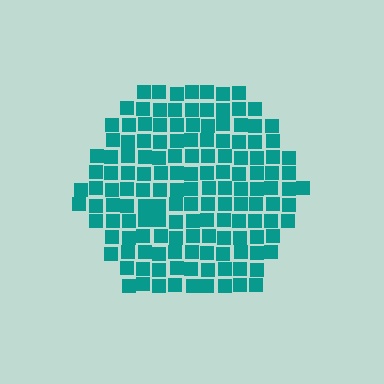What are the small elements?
The small elements are squares.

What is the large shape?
The large shape is a hexagon.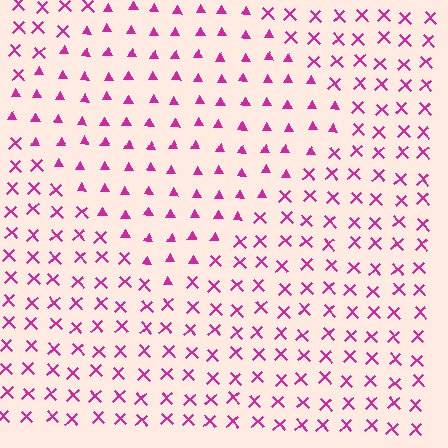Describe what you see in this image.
The image is filled with small magenta elements arranged in a uniform grid. A diamond-shaped region contains triangles, while the surrounding area contains X marks. The boundary is defined purely by the change in element shape.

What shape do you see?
I see a diamond.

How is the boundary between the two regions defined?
The boundary is defined by a change in element shape: triangles inside vs. X marks outside. All elements share the same color and spacing.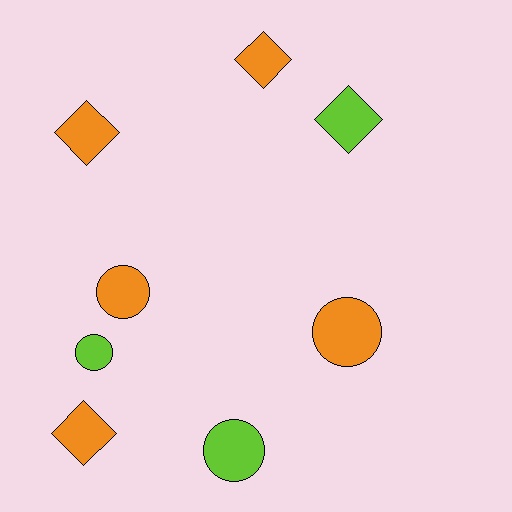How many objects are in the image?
There are 8 objects.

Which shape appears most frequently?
Circle, with 4 objects.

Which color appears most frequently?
Orange, with 5 objects.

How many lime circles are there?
There are 2 lime circles.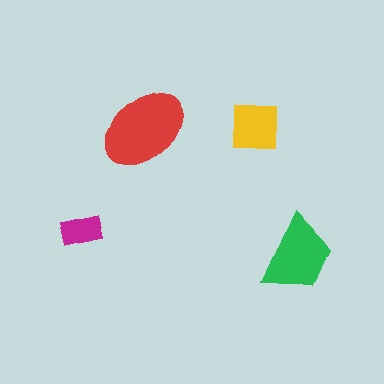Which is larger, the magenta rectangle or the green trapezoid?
The green trapezoid.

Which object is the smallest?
The magenta rectangle.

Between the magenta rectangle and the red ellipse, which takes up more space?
The red ellipse.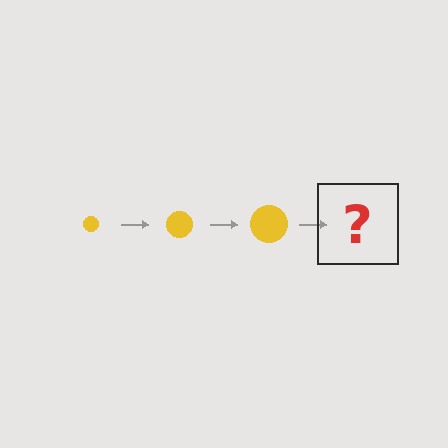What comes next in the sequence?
The next element should be a yellow circle, larger than the previous one.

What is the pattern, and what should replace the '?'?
The pattern is that the circle gets progressively larger each step. The '?' should be a yellow circle, larger than the previous one.